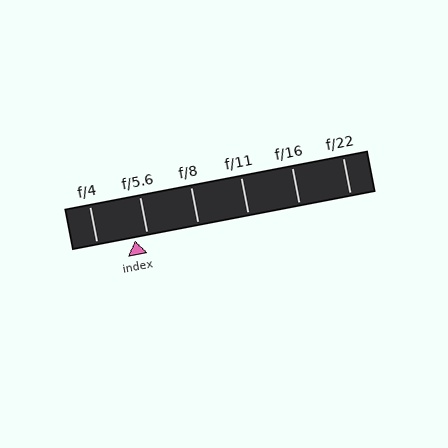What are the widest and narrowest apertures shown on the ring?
The widest aperture shown is f/4 and the narrowest is f/22.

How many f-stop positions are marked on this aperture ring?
There are 6 f-stop positions marked.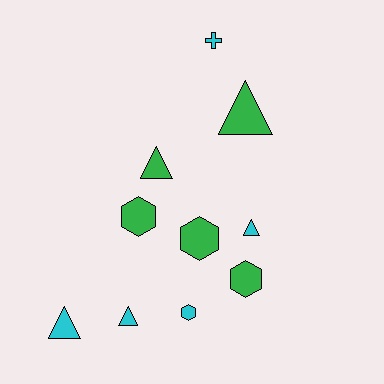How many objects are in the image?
There are 10 objects.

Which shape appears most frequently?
Triangle, with 5 objects.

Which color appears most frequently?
Green, with 5 objects.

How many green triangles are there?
There are 2 green triangles.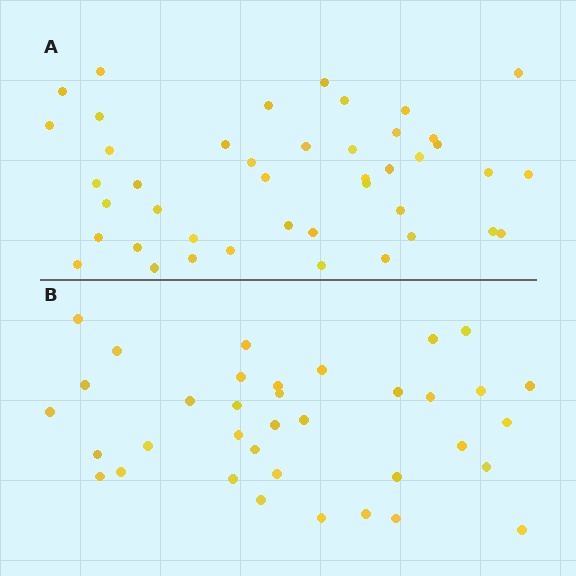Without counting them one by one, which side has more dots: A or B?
Region A (the top region) has more dots.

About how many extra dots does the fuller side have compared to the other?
Region A has roughly 8 or so more dots than region B.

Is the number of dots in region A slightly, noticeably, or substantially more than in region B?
Region A has only slightly more — the two regions are fairly close. The ratio is roughly 1.2 to 1.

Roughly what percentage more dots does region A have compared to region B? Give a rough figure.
About 20% more.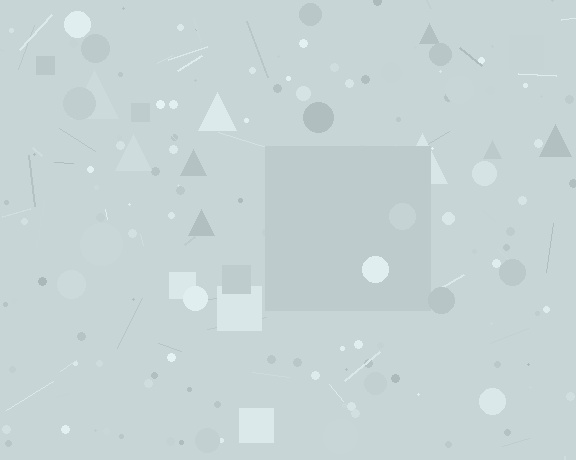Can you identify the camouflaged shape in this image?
The camouflaged shape is a square.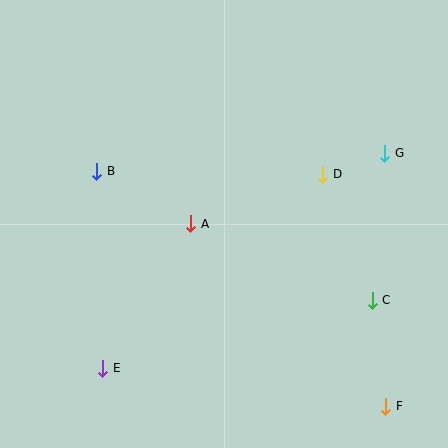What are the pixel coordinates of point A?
Point A is at (191, 224).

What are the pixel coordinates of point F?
Point F is at (386, 406).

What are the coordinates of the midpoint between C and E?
The midpoint between C and E is at (237, 334).